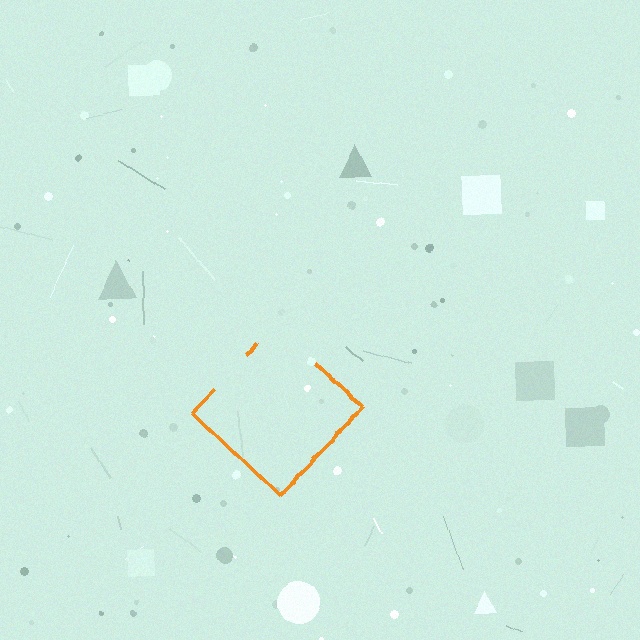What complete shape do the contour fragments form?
The contour fragments form a diamond.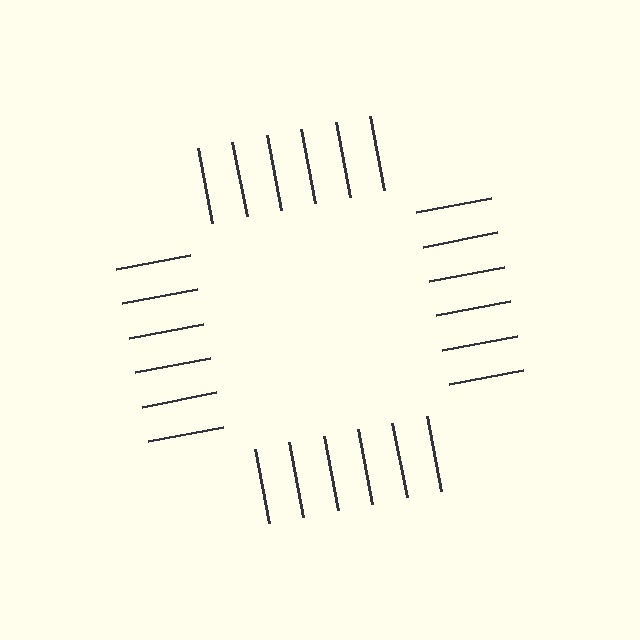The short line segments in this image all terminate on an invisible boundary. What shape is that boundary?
An illusory square — the line segments terminate on its edges but no continuous stroke is drawn.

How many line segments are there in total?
24 — 6 along each of the 4 edges.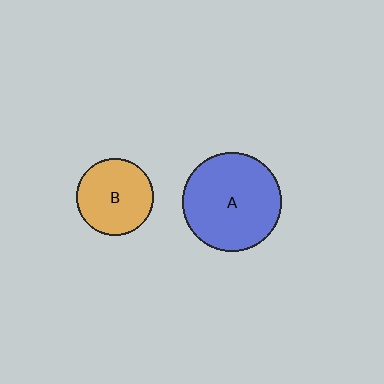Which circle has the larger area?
Circle A (blue).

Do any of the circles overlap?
No, none of the circles overlap.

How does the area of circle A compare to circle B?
Approximately 1.6 times.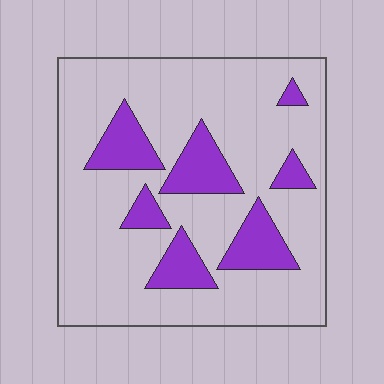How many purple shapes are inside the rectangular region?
7.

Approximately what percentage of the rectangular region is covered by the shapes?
Approximately 20%.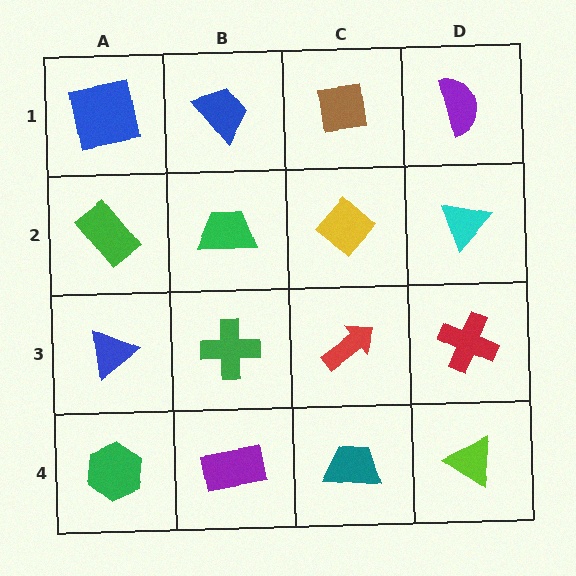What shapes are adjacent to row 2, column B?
A blue trapezoid (row 1, column B), a green cross (row 3, column B), a green rectangle (row 2, column A), a yellow diamond (row 2, column C).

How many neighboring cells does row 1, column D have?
2.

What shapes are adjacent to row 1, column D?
A cyan triangle (row 2, column D), a brown square (row 1, column C).